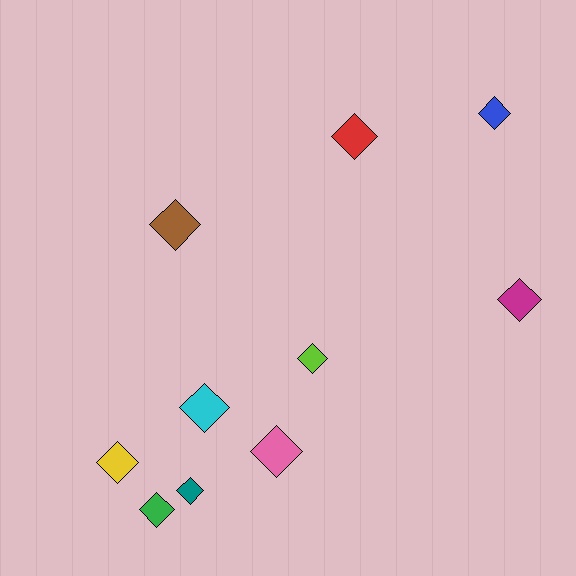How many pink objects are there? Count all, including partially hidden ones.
There is 1 pink object.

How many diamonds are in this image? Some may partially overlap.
There are 10 diamonds.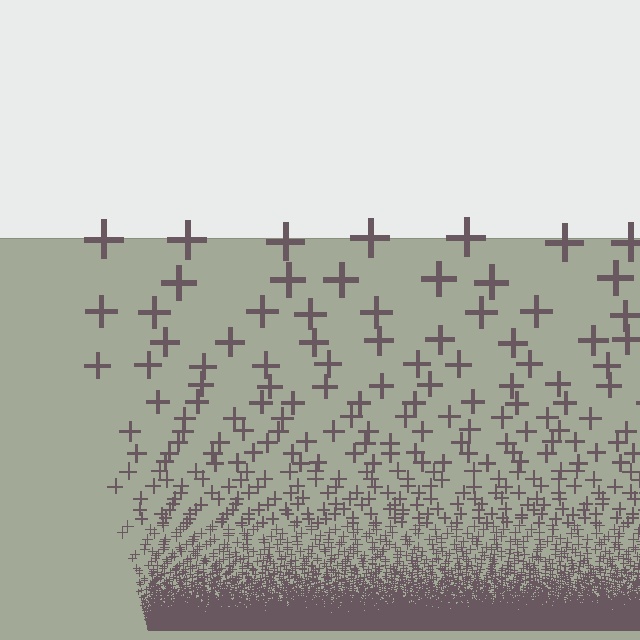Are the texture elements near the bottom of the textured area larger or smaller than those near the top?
Smaller. The gradient is inverted — elements near the bottom are smaller and denser.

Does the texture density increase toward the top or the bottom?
Density increases toward the bottom.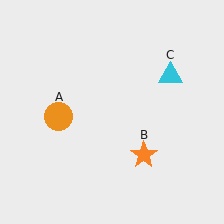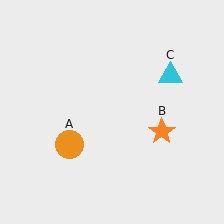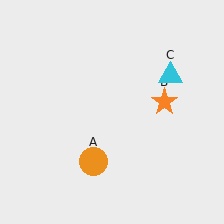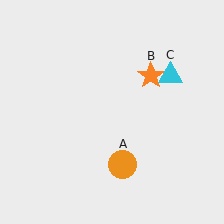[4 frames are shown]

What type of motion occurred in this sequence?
The orange circle (object A), orange star (object B) rotated counterclockwise around the center of the scene.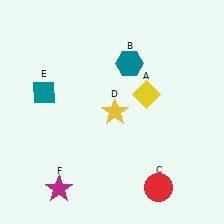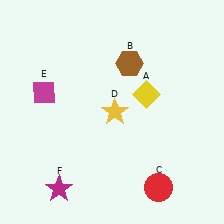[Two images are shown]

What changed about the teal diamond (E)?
In Image 1, E is teal. In Image 2, it changed to magenta.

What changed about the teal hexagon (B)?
In Image 1, B is teal. In Image 2, it changed to brown.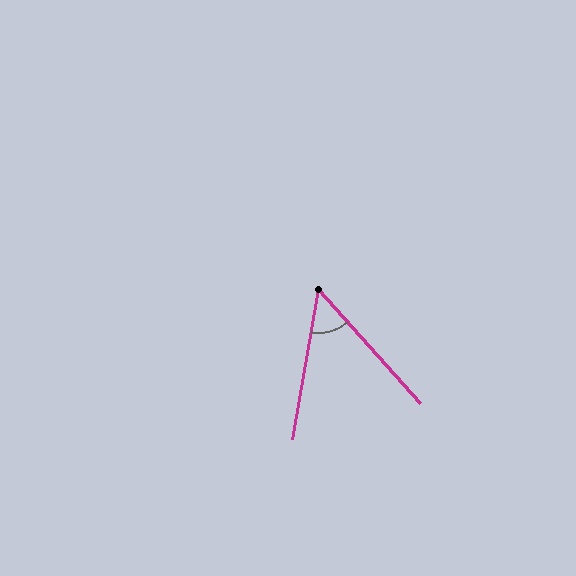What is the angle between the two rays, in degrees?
Approximately 52 degrees.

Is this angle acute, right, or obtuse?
It is acute.